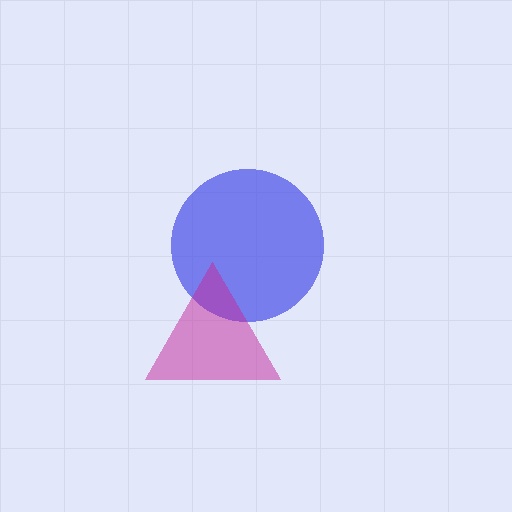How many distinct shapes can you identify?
There are 2 distinct shapes: a blue circle, a magenta triangle.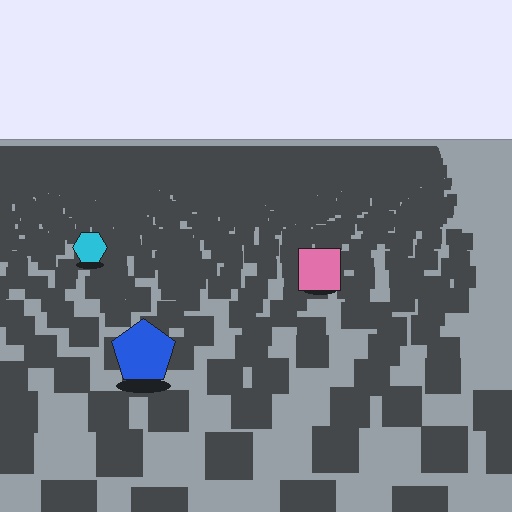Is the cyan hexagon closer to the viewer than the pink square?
No. The pink square is closer — you can tell from the texture gradient: the ground texture is coarser near it.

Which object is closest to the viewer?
The blue pentagon is closest. The texture marks near it are larger and more spread out.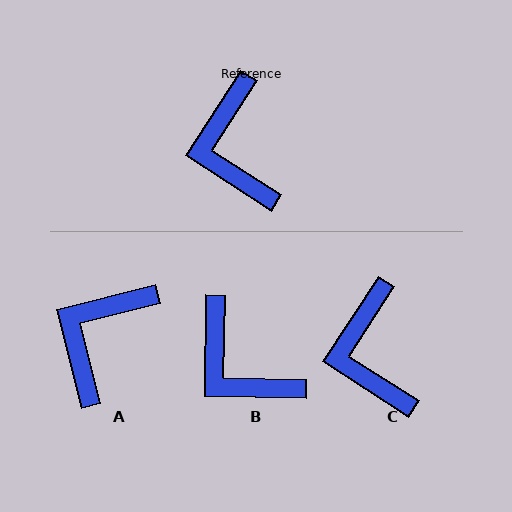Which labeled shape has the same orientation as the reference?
C.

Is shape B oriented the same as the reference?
No, it is off by about 32 degrees.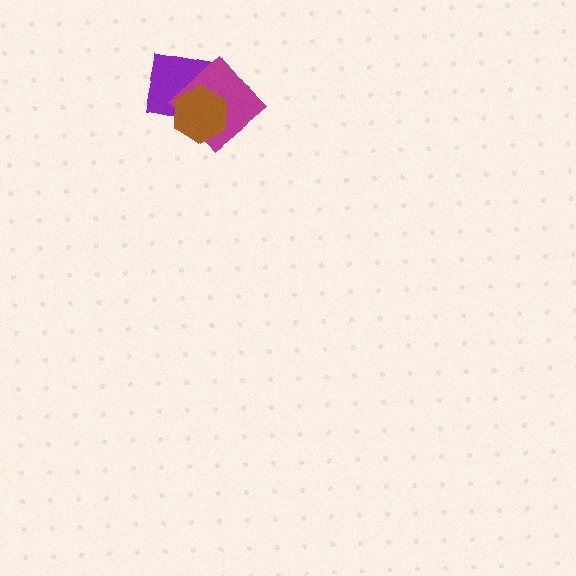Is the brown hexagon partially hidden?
No, no other shape covers it.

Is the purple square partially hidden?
Yes, it is partially covered by another shape.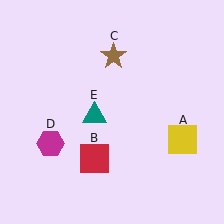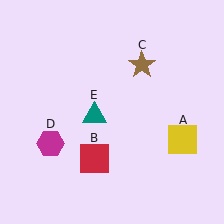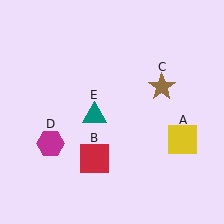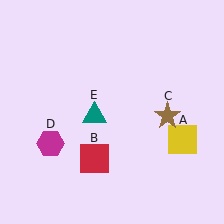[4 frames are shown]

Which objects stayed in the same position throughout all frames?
Yellow square (object A) and red square (object B) and magenta hexagon (object D) and teal triangle (object E) remained stationary.